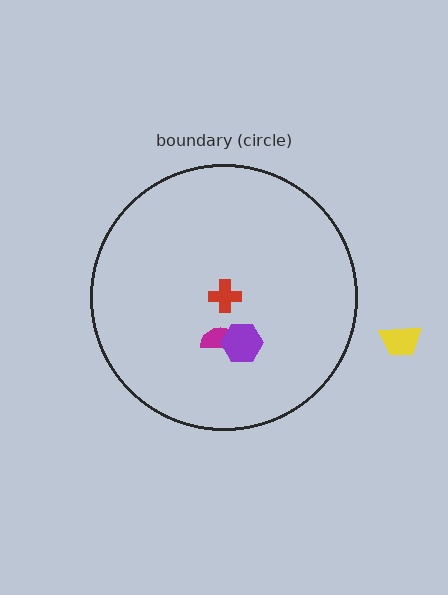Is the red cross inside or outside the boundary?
Inside.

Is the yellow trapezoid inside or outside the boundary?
Outside.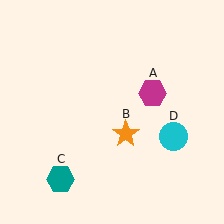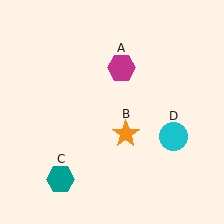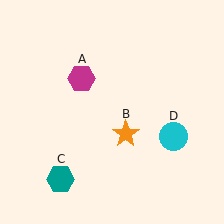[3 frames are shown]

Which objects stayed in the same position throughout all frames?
Orange star (object B) and teal hexagon (object C) and cyan circle (object D) remained stationary.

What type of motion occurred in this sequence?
The magenta hexagon (object A) rotated counterclockwise around the center of the scene.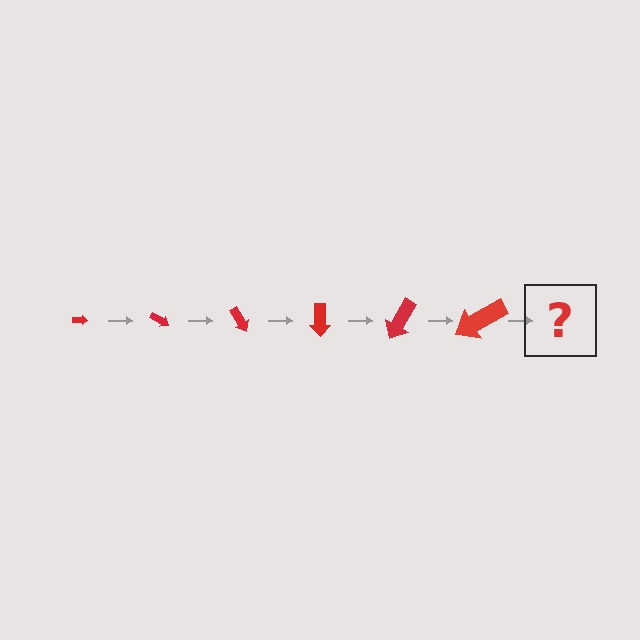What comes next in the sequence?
The next element should be an arrow, larger than the previous one and rotated 180 degrees from the start.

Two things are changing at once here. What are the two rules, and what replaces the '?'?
The two rules are that the arrow grows larger each step and it rotates 30 degrees each step. The '?' should be an arrow, larger than the previous one and rotated 180 degrees from the start.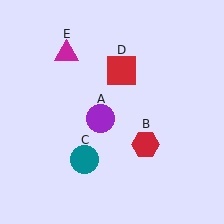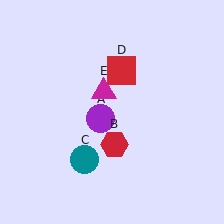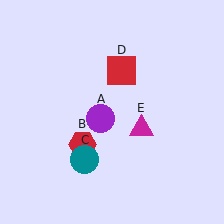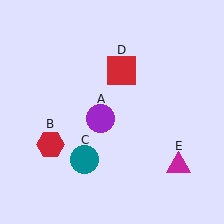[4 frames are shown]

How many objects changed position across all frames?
2 objects changed position: red hexagon (object B), magenta triangle (object E).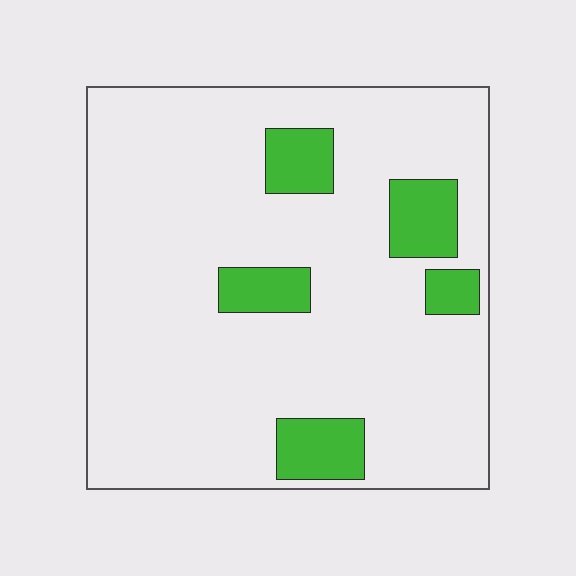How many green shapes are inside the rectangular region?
5.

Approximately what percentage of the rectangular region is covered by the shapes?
Approximately 15%.